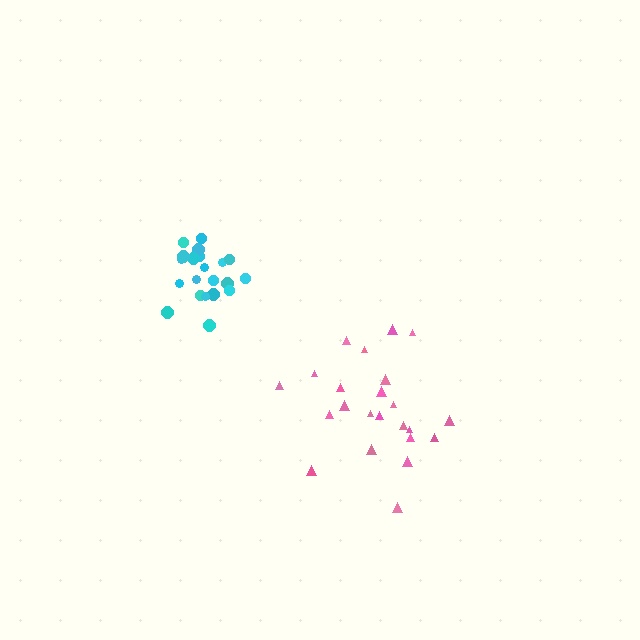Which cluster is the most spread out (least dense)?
Pink.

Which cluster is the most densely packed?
Cyan.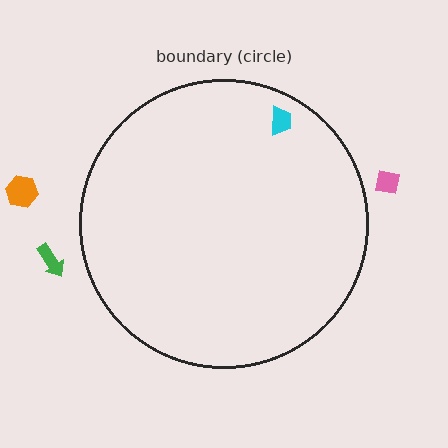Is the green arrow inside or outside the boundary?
Outside.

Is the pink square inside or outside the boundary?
Outside.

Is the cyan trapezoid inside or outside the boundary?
Inside.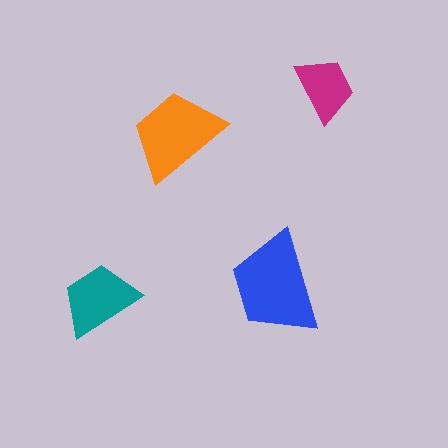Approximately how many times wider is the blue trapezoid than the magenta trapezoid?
About 1.5 times wider.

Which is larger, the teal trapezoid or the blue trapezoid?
The blue one.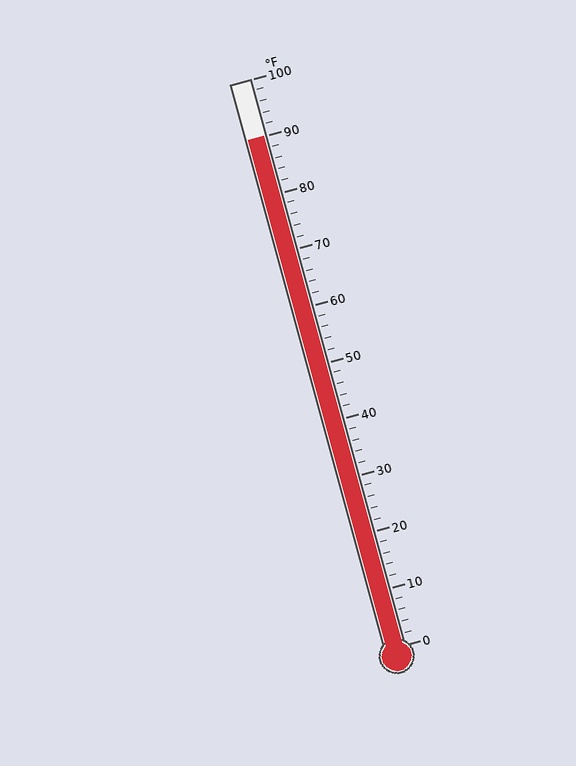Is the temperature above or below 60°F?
The temperature is above 60°F.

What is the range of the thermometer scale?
The thermometer scale ranges from 0°F to 100°F.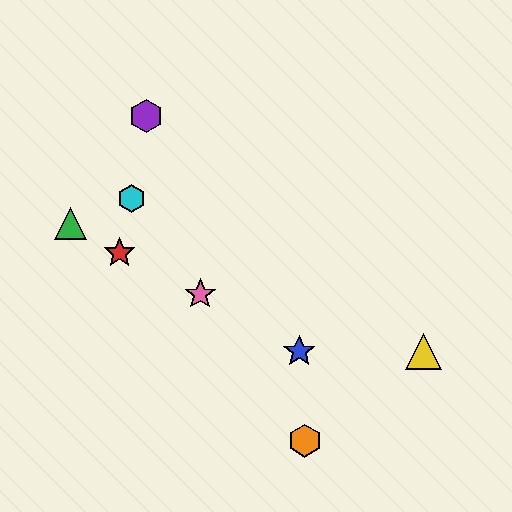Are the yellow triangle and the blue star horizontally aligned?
Yes, both are at y≈351.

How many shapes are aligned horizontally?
2 shapes (the blue star, the yellow triangle) are aligned horizontally.